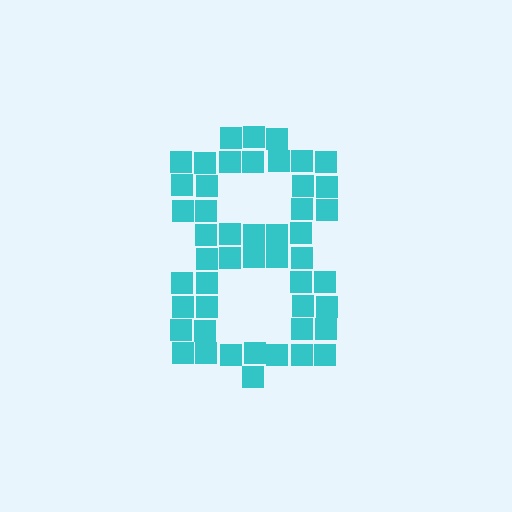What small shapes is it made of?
It is made of small squares.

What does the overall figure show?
The overall figure shows the digit 8.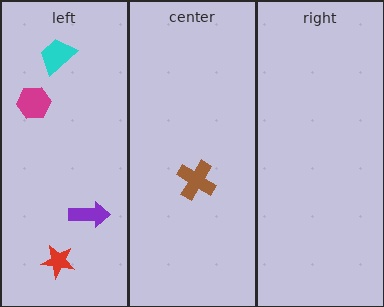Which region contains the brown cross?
The center region.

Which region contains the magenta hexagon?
The left region.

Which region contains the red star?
The left region.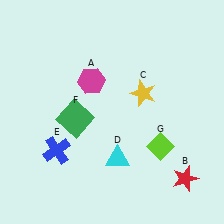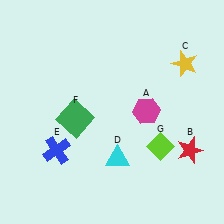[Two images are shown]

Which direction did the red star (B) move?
The red star (B) moved up.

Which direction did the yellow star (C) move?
The yellow star (C) moved right.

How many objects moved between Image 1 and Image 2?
3 objects moved between the two images.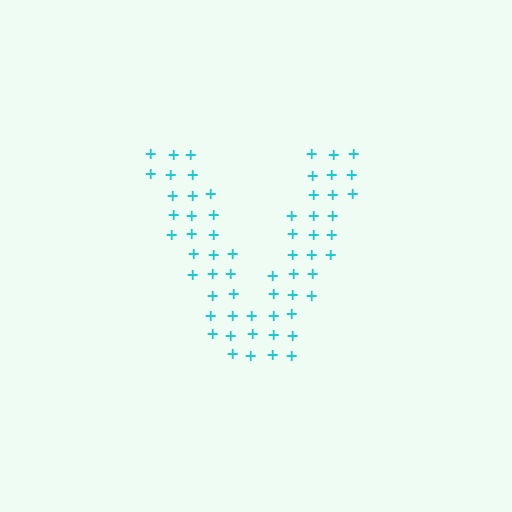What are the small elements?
The small elements are plus signs.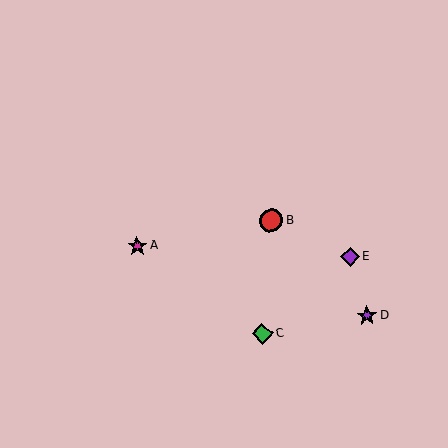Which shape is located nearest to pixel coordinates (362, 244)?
The purple diamond (labeled E) at (350, 257) is nearest to that location.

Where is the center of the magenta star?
The center of the magenta star is at (137, 246).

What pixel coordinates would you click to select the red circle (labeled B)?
Click at (271, 220) to select the red circle B.